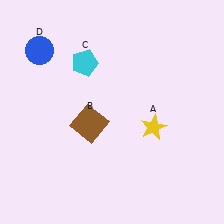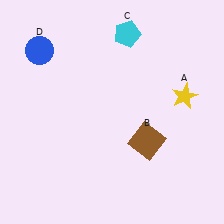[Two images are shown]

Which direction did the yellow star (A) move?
The yellow star (A) moved right.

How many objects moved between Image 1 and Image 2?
3 objects moved between the two images.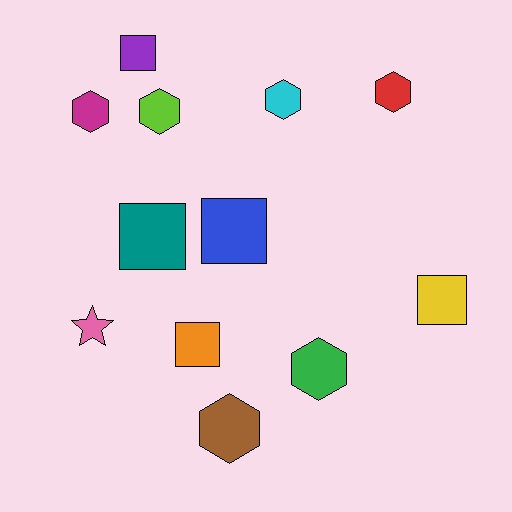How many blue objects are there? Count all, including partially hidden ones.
There is 1 blue object.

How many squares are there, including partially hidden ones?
There are 5 squares.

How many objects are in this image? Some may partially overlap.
There are 12 objects.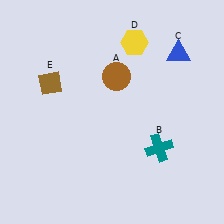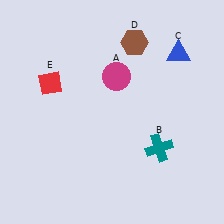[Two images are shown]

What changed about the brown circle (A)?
In Image 1, A is brown. In Image 2, it changed to magenta.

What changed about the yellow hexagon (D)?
In Image 1, D is yellow. In Image 2, it changed to brown.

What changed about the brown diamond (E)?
In Image 1, E is brown. In Image 2, it changed to red.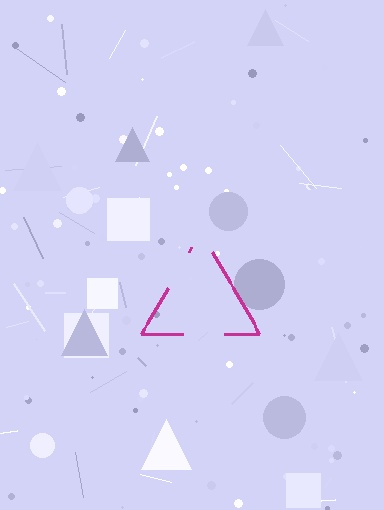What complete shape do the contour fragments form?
The contour fragments form a triangle.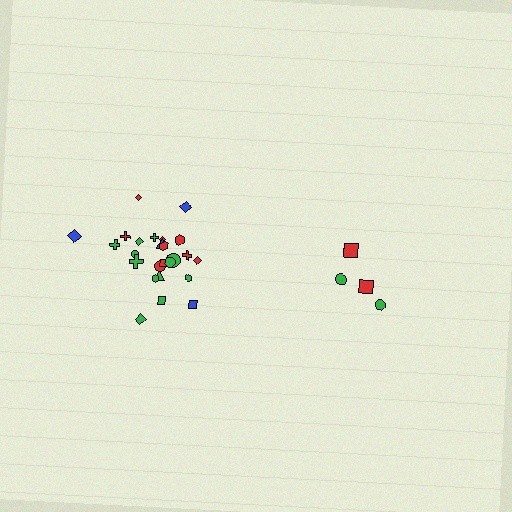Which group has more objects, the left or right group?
The left group.